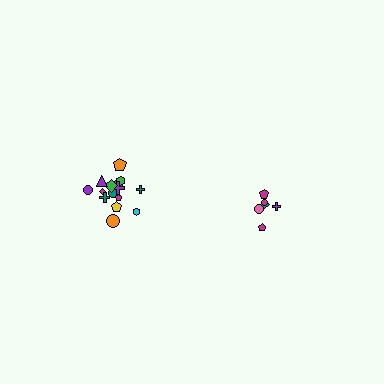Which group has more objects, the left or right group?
The left group.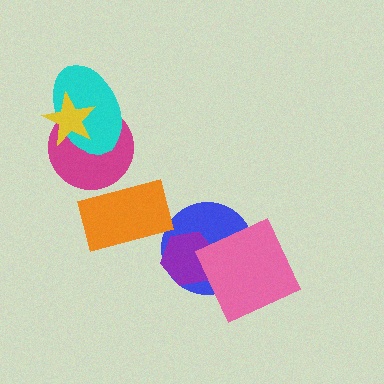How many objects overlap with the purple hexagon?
2 objects overlap with the purple hexagon.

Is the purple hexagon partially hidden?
Yes, it is partially covered by another shape.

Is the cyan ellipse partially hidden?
Yes, it is partially covered by another shape.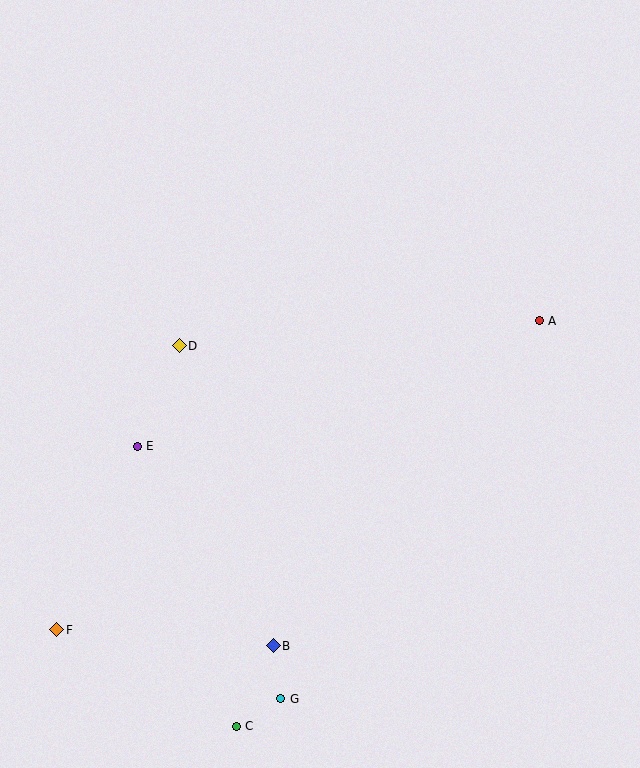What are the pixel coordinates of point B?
Point B is at (273, 646).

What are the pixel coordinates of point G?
Point G is at (281, 699).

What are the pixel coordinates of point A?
Point A is at (539, 321).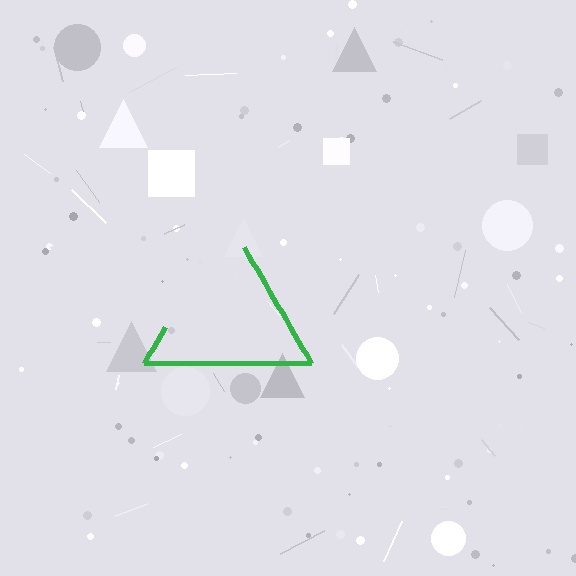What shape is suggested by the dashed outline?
The dashed outline suggests a triangle.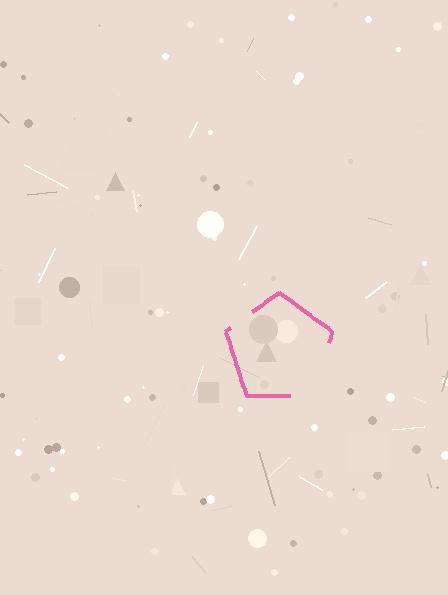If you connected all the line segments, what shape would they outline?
They would outline a pentagon.